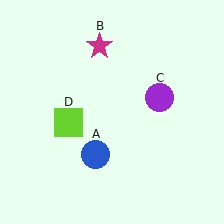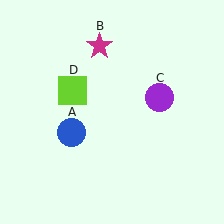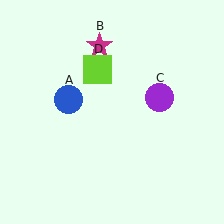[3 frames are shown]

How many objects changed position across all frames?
2 objects changed position: blue circle (object A), lime square (object D).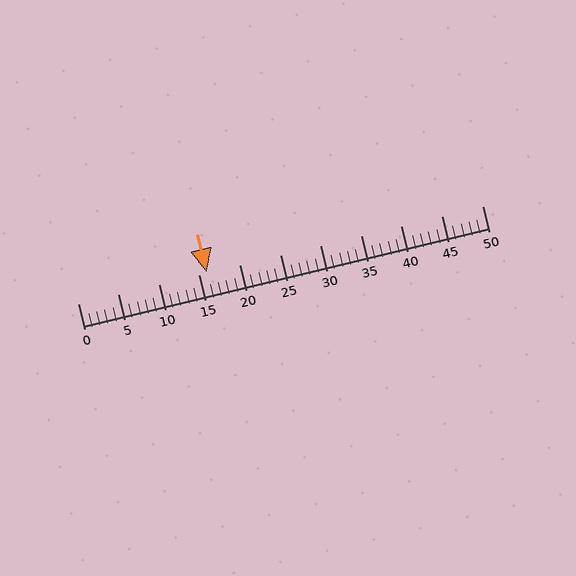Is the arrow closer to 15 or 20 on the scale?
The arrow is closer to 15.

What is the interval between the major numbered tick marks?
The major tick marks are spaced 5 units apart.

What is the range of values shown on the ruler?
The ruler shows values from 0 to 50.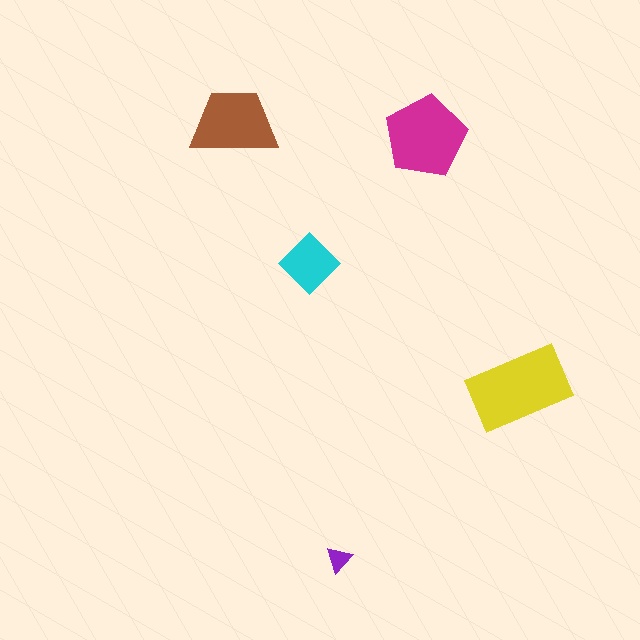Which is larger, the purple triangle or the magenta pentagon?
The magenta pentagon.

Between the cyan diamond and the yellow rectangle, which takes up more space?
The yellow rectangle.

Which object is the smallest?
The purple triangle.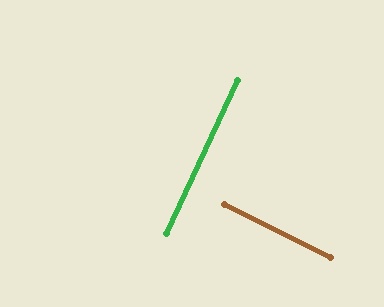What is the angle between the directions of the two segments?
Approximately 88 degrees.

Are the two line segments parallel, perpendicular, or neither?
Perpendicular — they meet at approximately 88°.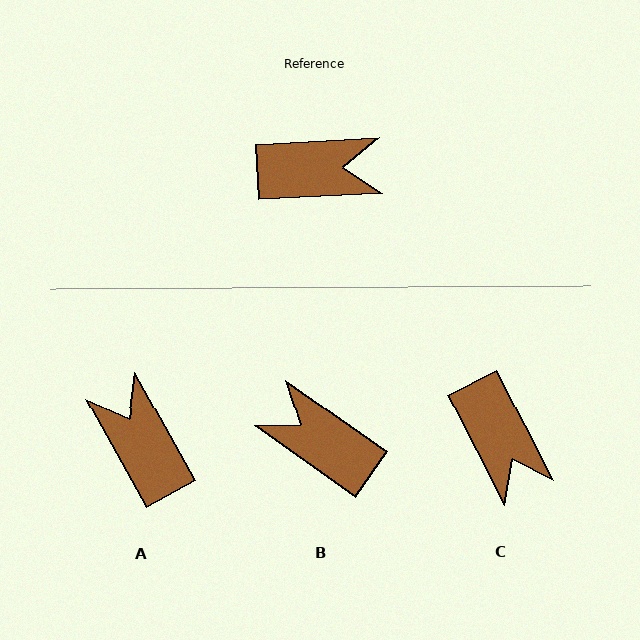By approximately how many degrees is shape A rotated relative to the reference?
Approximately 116 degrees counter-clockwise.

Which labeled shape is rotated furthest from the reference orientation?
B, about 142 degrees away.